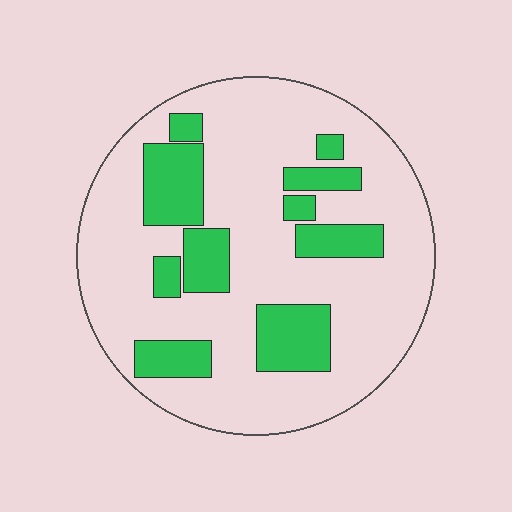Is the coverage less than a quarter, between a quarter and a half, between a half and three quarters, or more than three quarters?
Less than a quarter.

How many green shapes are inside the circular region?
10.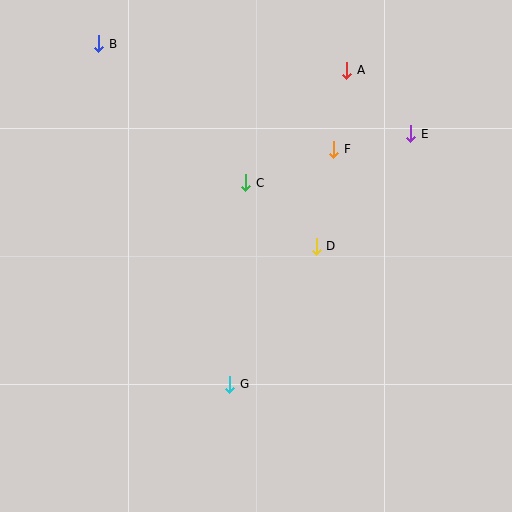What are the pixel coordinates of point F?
Point F is at (334, 149).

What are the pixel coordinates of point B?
Point B is at (99, 44).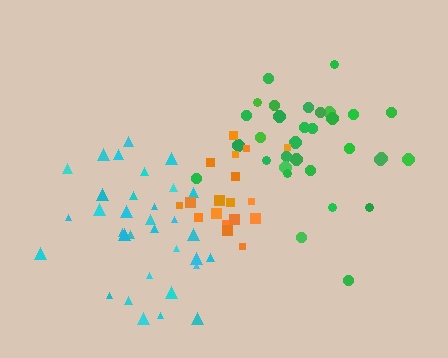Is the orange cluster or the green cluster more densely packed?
Orange.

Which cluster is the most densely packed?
Orange.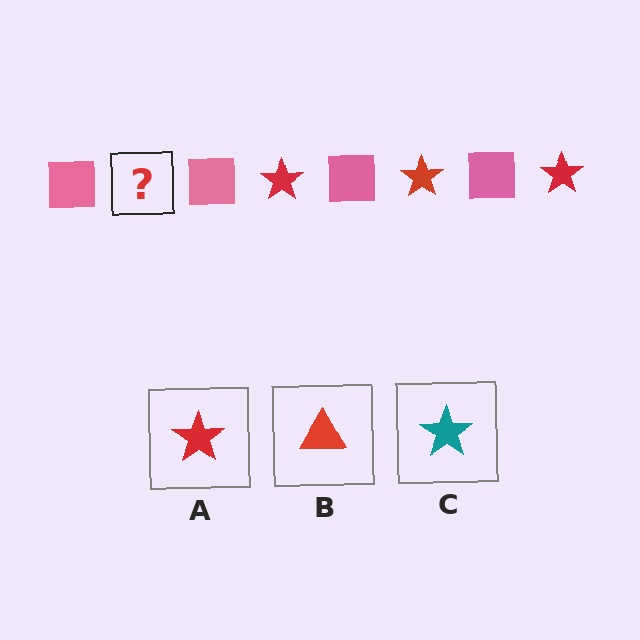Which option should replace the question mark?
Option A.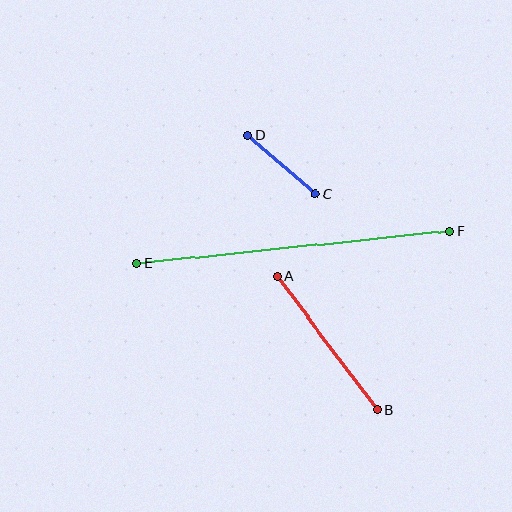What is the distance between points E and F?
The distance is approximately 315 pixels.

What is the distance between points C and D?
The distance is approximately 89 pixels.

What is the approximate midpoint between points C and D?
The midpoint is at approximately (281, 165) pixels.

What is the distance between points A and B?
The distance is approximately 167 pixels.